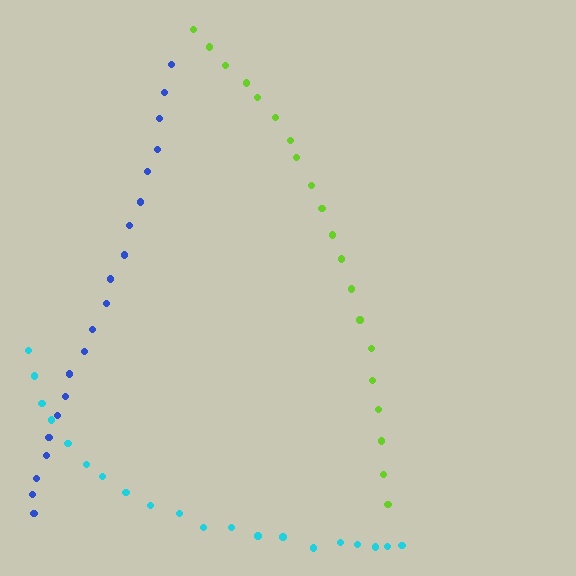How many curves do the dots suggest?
There are 3 distinct paths.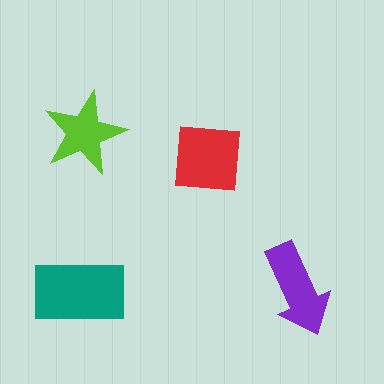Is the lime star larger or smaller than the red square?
Smaller.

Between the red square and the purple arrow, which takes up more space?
The red square.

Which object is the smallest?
The lime star.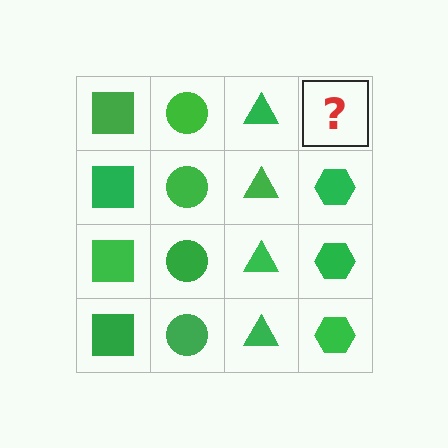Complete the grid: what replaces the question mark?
The question mark should be replaced with a green hexagon.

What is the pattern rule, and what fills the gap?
The rule is that each column has a consistent shape. The gap should be filled with a green hexagon.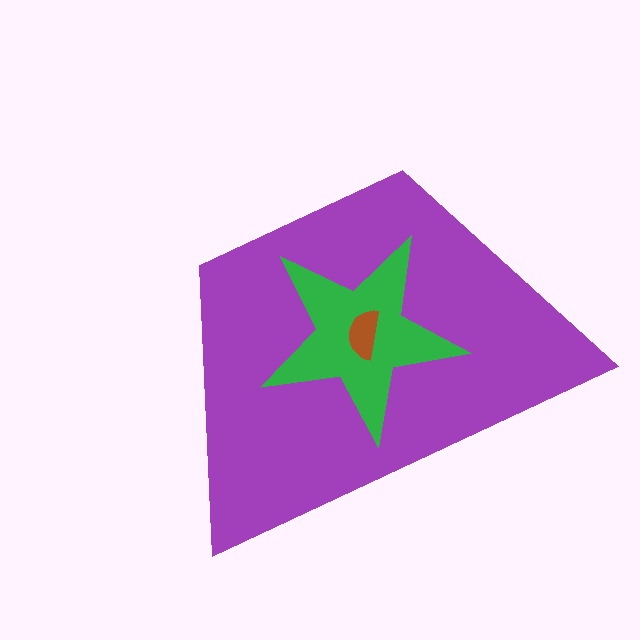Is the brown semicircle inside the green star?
Yes.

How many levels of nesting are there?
3.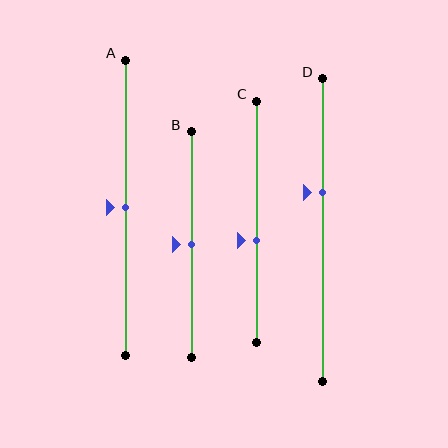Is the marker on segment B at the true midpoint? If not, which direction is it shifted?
Yes, the marker on segment B is at the true midpoint.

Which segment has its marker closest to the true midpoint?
Segment A has its marker closest to the true midpoint.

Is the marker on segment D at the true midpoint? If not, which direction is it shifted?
No, the marker on segment D is shifted upward by about 12% of the segment length.